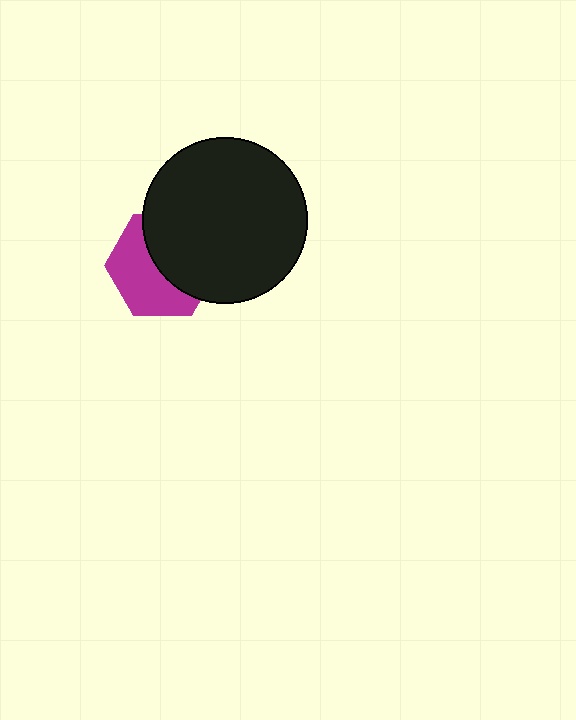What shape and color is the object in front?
The object in front is a black circle.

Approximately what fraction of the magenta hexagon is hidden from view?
Roughly 50% of the magenta hexagon is hidden behind the black circle.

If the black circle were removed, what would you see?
You would see the complete magenta hexagon.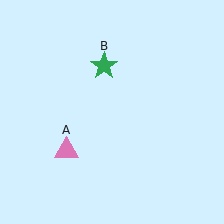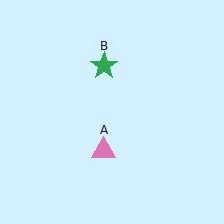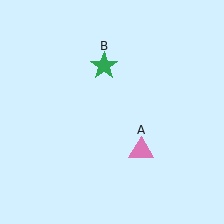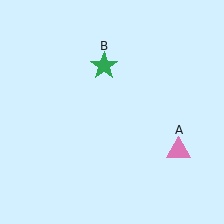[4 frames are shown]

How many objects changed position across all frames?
1 object changed position: pink triangle (object A).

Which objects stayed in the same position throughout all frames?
Green star (object B) remained stationary.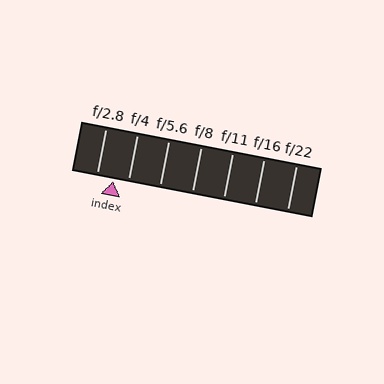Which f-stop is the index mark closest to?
The index mark is closest to f/4.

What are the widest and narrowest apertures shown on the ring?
The widest aperture shown is f/2.8 and the narrowest is f/22.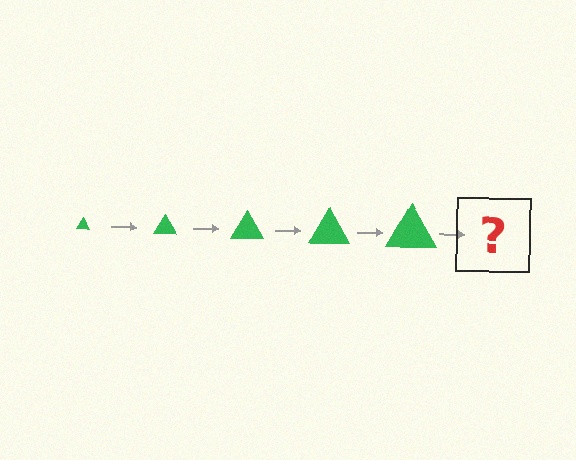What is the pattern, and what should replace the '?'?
The pattern is that the triangle gets progressively larger each step. The '?' should be a green triangle, larger than the previous one.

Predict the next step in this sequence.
The next step is a green triangle, larger than the previous one.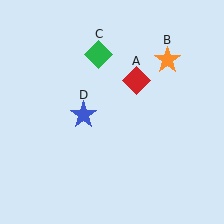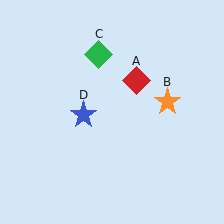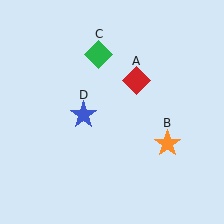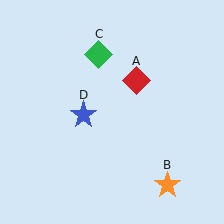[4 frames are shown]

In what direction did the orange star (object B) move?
The orange star (object B) moved down.